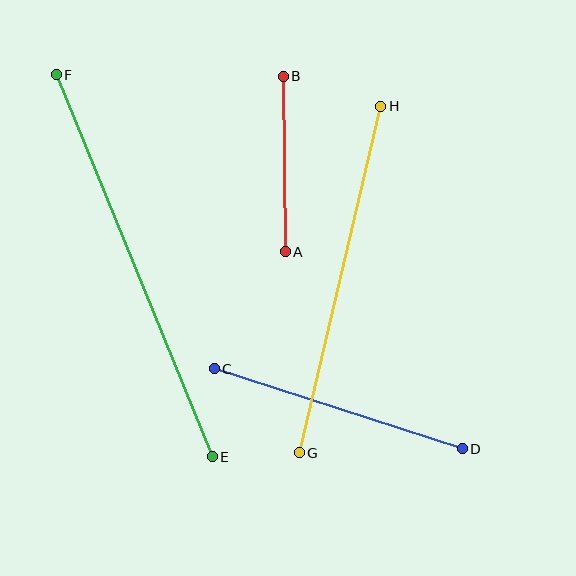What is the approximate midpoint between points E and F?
The midpoint is at approximately (134, 266) pixels.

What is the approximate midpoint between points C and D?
The midpoint is at approximately (338, 409) pixels.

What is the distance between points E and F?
The distance is approximately 413 pixels.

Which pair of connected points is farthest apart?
Points E and F are farthest apart.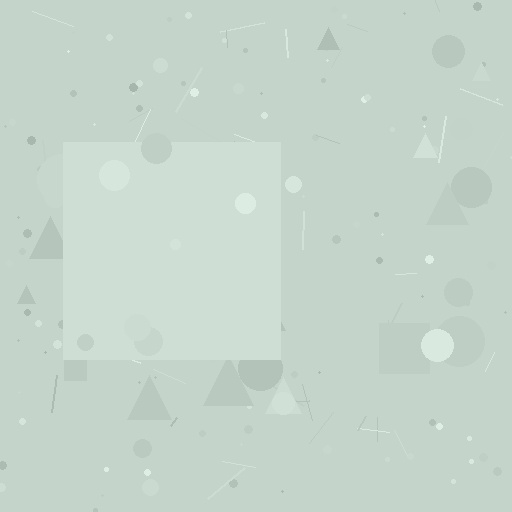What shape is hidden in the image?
A square is hidden in the image.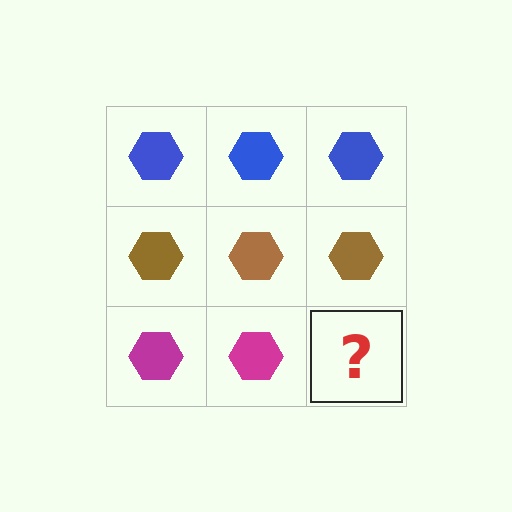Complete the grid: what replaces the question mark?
The question mark should be replaced with a magenta hexagon.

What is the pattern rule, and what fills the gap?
The rule is that each row has a consistent color. The gap should be filled with a magenta hexagon.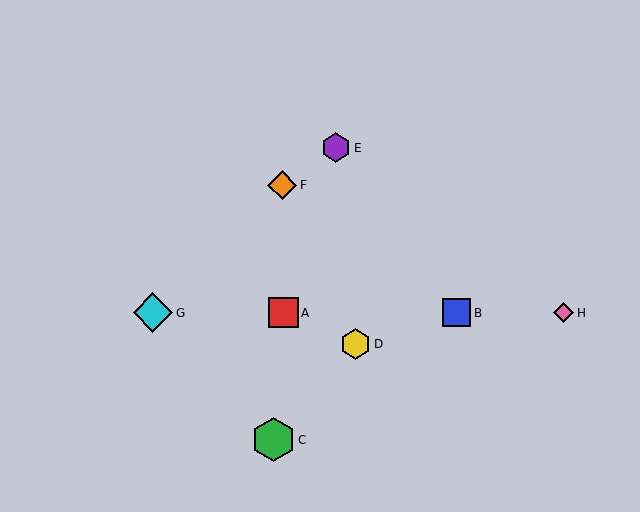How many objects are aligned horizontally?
4 objects (A, B, G, H) are aligned horizontally.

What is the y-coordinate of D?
Object D is at y≈344.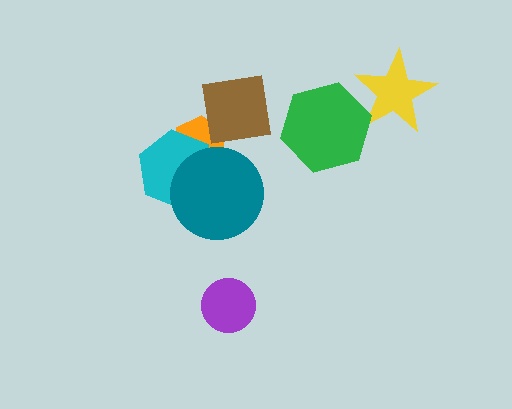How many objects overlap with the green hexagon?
1 object overlaps with the green hexagon.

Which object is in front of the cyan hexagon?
The teal circle is in front of the cyan hexagon.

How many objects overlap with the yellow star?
1 object overlaps with the yellow star.